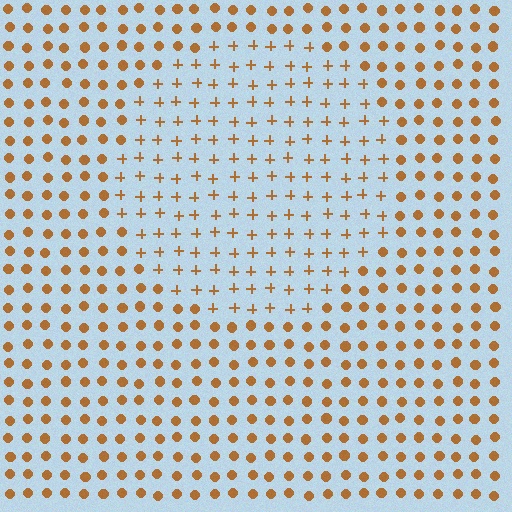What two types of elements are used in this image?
The image uses plus signs inside the circle region and circles outside it.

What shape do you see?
I see a circle.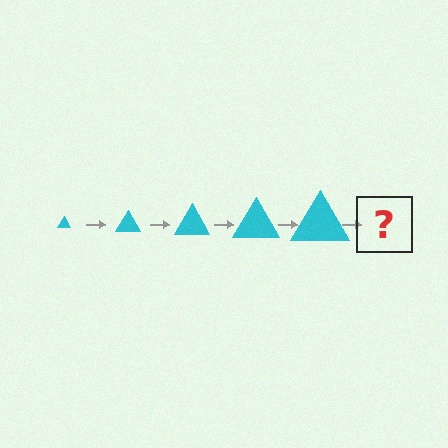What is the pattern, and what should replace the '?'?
The pattern is that the triangle gets progressively larger each step. The '?' should be a cyan triangle, larger than the previous one.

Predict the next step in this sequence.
The next step is a cyan triangle, larger than the previous one.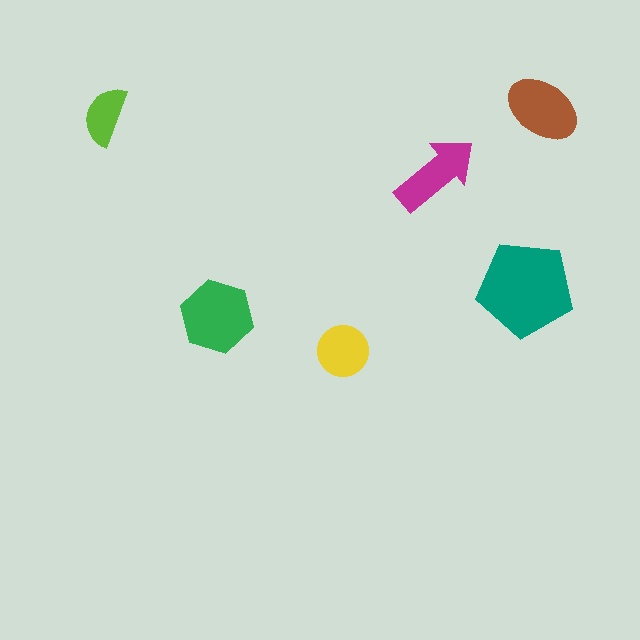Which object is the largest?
The teal pentagon.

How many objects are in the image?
There are 6 objects in the image.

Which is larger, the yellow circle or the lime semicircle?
The yellow circle.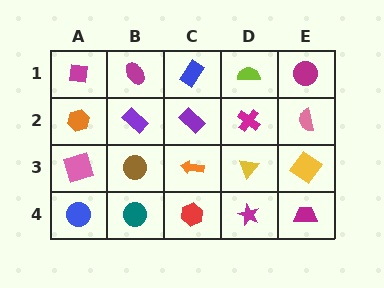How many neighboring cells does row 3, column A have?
3.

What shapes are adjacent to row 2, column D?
A lime semicircle (row 1, column D), a yellow triangle (row 3, column D), a purple rectangle (row 2, column C), a pink semicircle (row 2, column E).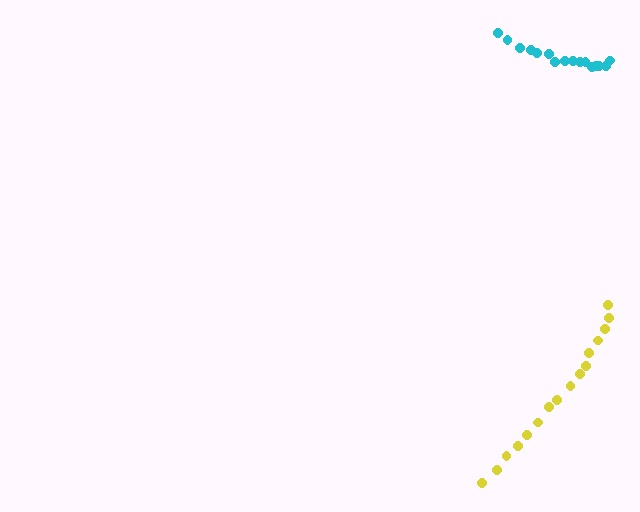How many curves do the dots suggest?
There are 2 distinct paths.